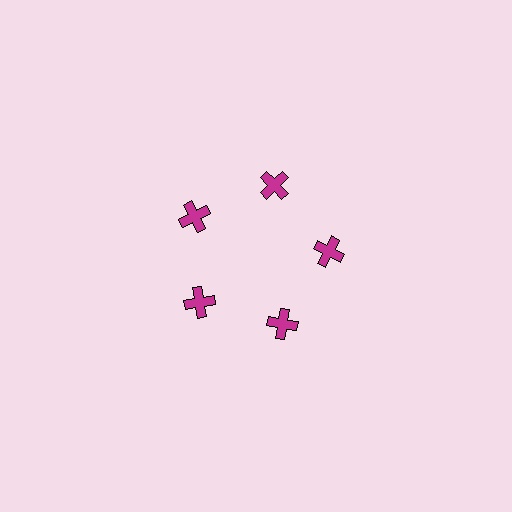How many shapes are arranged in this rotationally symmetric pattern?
There are 5 shapes, arranged in 5 groups of 1.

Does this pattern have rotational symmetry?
Yes, this pattern has 5-fold rotational symmetry. It looks the same after rotating 72 degrees around the center.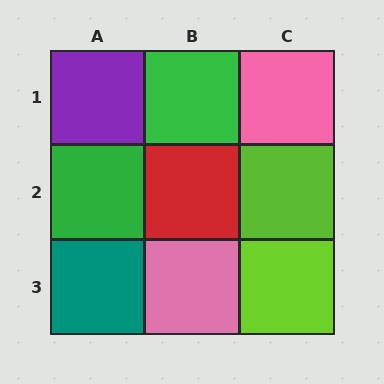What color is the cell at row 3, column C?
Lime.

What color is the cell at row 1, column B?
Green.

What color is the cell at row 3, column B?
Pink.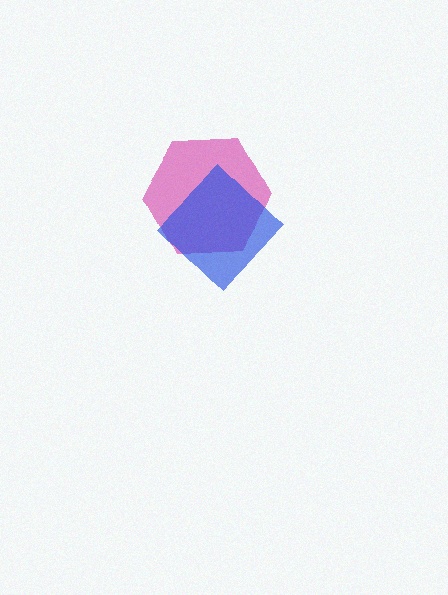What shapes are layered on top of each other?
The layered shapes are: a magenta hexagon, a blue diamond.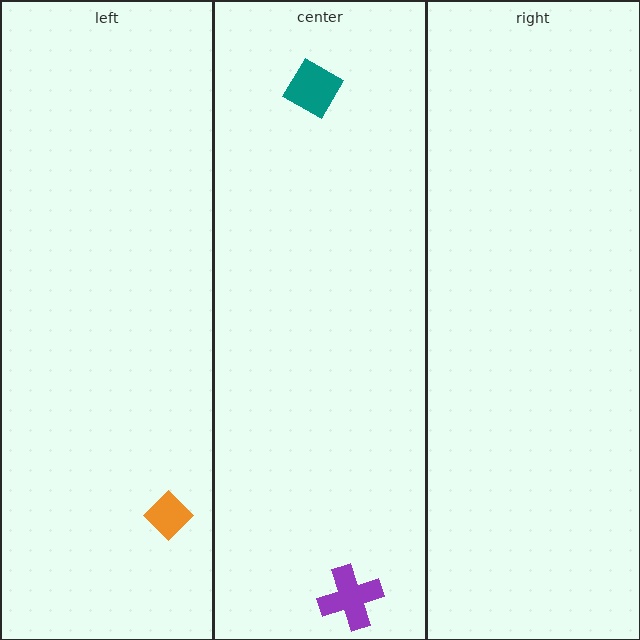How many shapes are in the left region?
1.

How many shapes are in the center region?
2.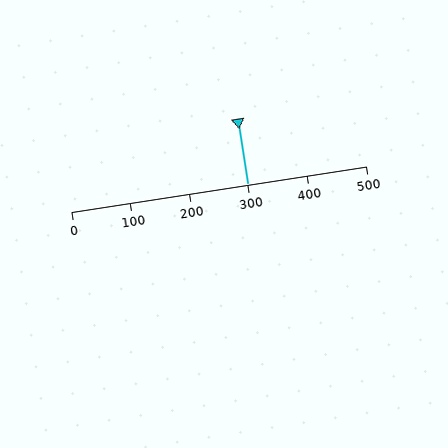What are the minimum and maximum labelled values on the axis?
The axis runs from 0 to 500.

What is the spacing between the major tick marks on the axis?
The major ticks are spaced 100 apart.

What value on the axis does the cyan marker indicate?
The marker indicates approximately 300.